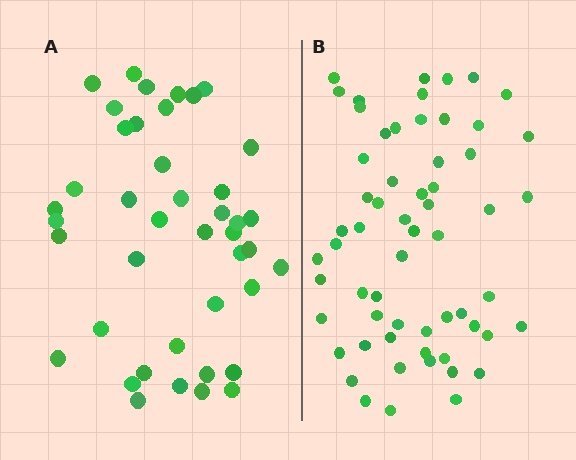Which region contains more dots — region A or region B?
Region B (the right region) has more dots.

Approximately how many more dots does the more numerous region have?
Region B has approximately 20 more dots than region A.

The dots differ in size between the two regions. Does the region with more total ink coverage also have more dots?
No. Region A has more total ink coverage because its dots are larger, but region B actually contains more individual dots. Total area can be misleading — the number of items is what matters here.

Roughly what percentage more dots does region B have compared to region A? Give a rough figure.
About 45% more.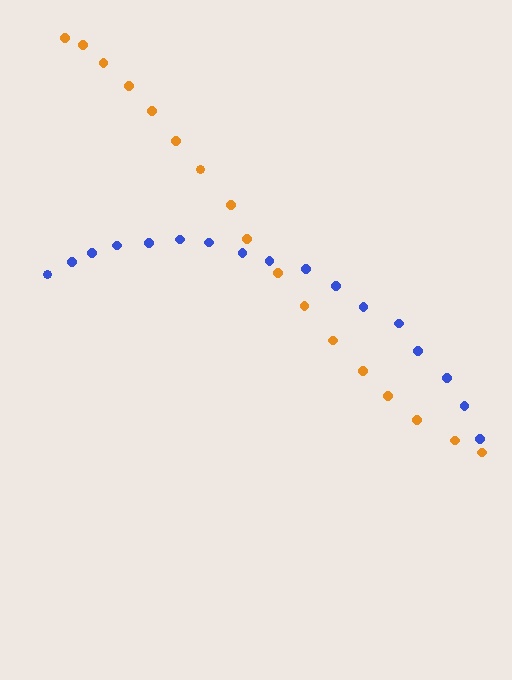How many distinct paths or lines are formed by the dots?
There are 2 distinct paths.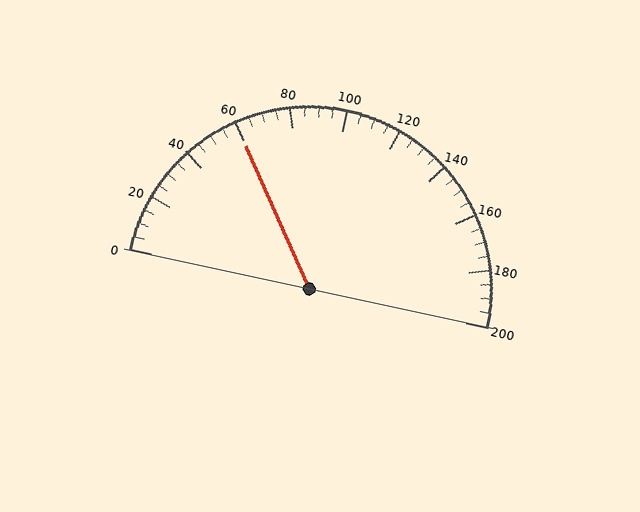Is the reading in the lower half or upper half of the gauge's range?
The reading is in the lower half of the range (0 to 200).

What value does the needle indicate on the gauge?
The needle indicates approximately 60.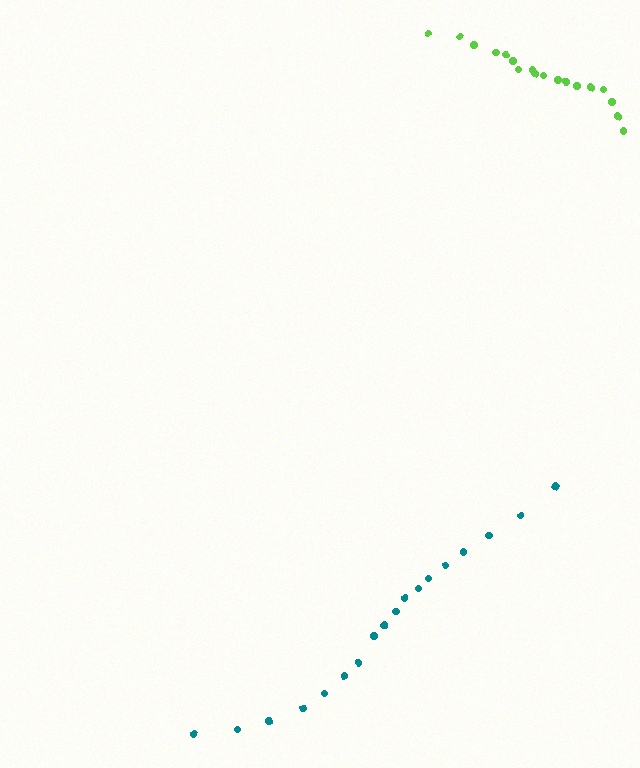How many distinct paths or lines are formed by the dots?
There are 2 distinct paths.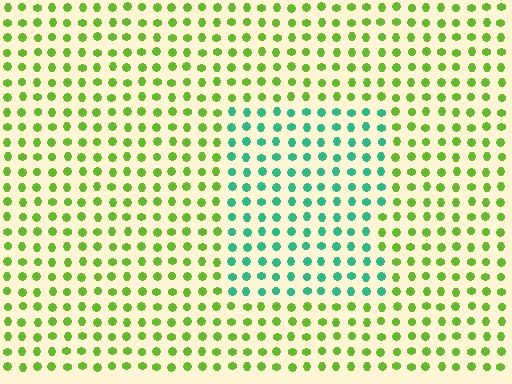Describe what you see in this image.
The image is filled with small lime elements in a uniform arrangement. A rectangle-shaped region is visible where the elements are tinted to a slightly different hue, forming a subtle color boundary.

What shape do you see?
I see a rectangle.